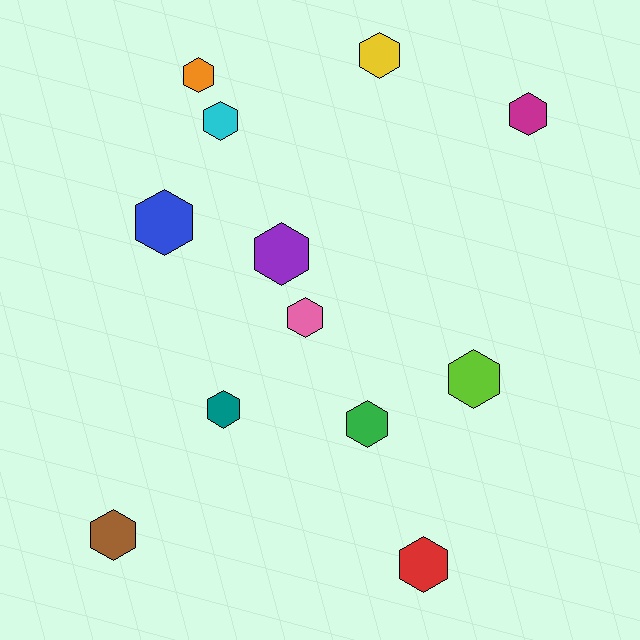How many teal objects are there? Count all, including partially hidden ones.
There is 1 teal object.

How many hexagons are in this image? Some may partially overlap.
There are 12 hexagons.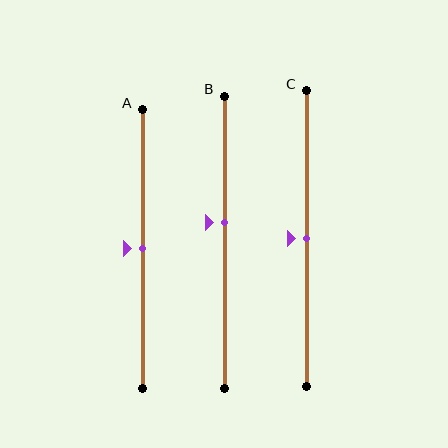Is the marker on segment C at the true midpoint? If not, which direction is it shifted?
Yes, the marker on segment C is at the true midpoint.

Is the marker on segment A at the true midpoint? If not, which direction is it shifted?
Yes, the marker on segment A is at the true midpoint.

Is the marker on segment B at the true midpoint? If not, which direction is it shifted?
No, the marker on segment B is shifted upward by about 7% of the segment length.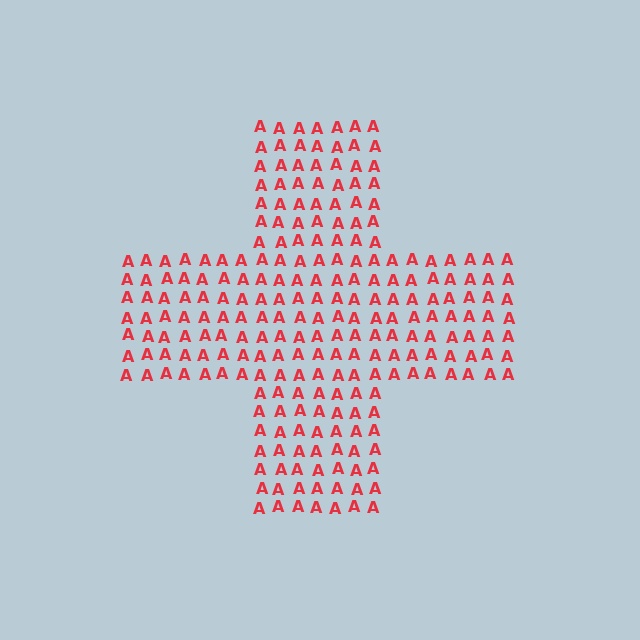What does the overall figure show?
The overall figure shows a cross.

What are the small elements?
The small elements are letter A's.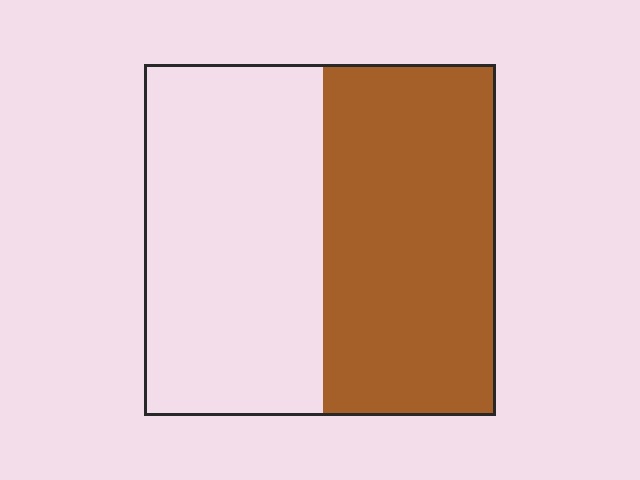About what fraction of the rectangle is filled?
About one half (1/2).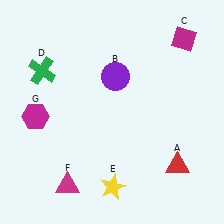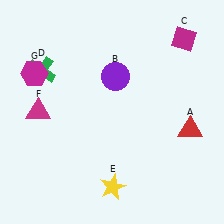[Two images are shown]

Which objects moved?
The objects that moved are: the red triangle (A), the magenta triangle (F), the magenta hexagon (G).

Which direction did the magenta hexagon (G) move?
The magenta hexagon (G) moved up.